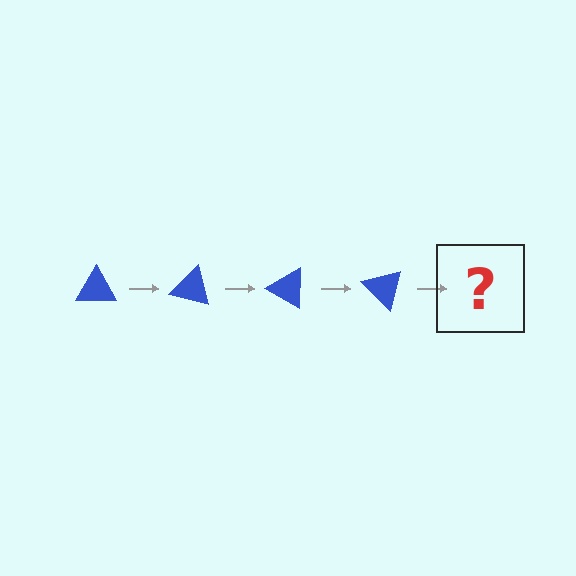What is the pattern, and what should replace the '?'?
The pattern is that the triangle rotates 15 degrees each step. The '?' should be a blue triangle rotated 60 degrees.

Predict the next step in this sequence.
The next step is a blue triangle rotated 60 degrees.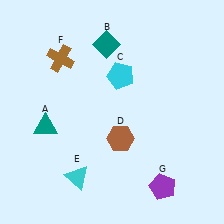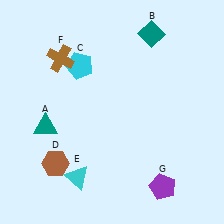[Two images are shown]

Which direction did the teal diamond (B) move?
The teal diamond (B) moved right.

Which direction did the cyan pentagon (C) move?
The cyan pentagon (C) moved left.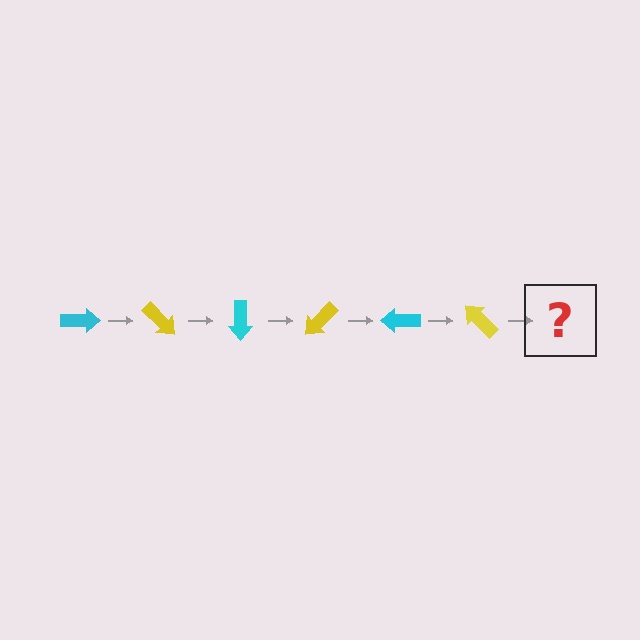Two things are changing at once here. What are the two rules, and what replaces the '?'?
The two rules are that it rotates 45 degrees each step and the color cycles through cyan and yellow. The '?' should be a cyan arrow, rotated 270 degrees from the start.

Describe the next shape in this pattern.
It should be a cyan arrow, rotated 270 degrees from the start.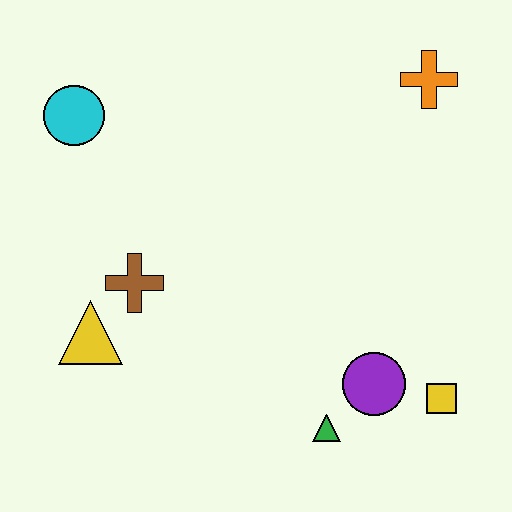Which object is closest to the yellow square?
The purple circle is closest to the yellow square.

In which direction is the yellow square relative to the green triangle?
The yellow square is to the right of the green triangle.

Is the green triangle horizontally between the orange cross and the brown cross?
Yes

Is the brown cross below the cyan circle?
Yes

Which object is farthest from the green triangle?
The cyan circle is farthest from the green triangle.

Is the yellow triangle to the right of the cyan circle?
Yes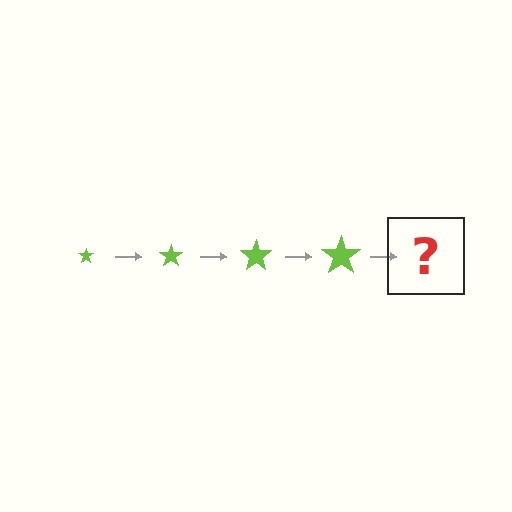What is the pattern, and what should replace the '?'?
The pattern is that the star gets progressively larger each step. The '?' should be a lime star, larger than the previous one.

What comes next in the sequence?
The next element should be a lime star, larger than the previous one.